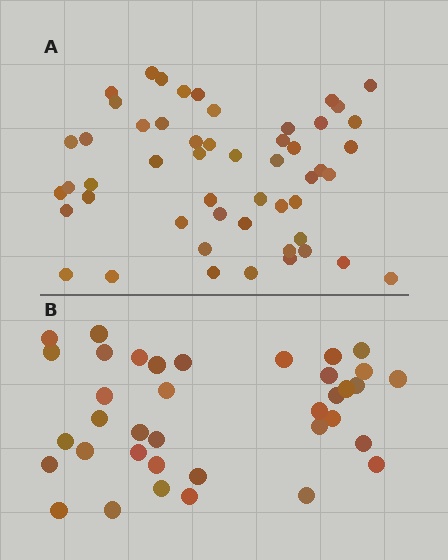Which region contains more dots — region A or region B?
Region A (the top region) has more dots.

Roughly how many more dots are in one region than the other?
Region A has approximately 15 more dots than region B.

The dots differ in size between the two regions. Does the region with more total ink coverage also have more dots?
No. Region B has more total ink coverage because its dots are larger, but region A actually contains more individual dots. Total area can be misleading — the number of items is what matters here.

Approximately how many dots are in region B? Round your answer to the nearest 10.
About 40 dots. (The exact count is 37, which rounds to 40.)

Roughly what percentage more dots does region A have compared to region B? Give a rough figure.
About 40% more.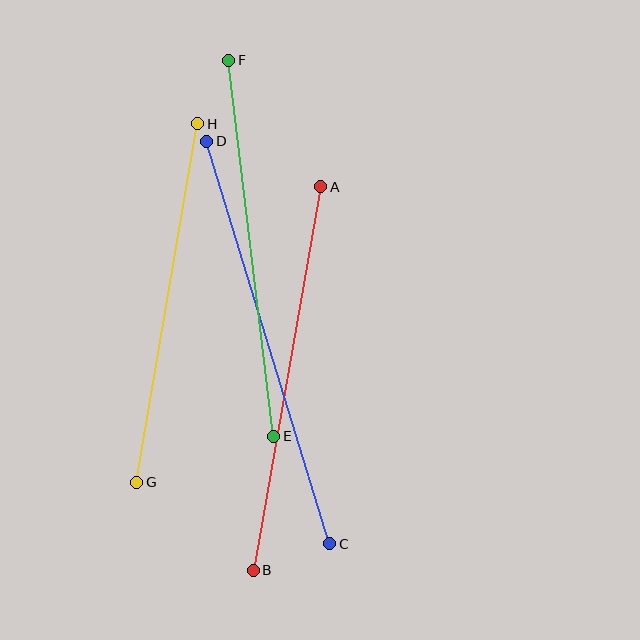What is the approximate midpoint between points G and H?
The midpoint is at approximately (167, 303) pixels.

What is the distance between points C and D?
The distance is approximately 421 pixels.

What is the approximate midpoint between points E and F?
The midpoint is at approximately (251, 248) pixels.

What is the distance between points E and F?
The distance is approximately 379 pixels.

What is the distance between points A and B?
The distance is approximately 390 pixels.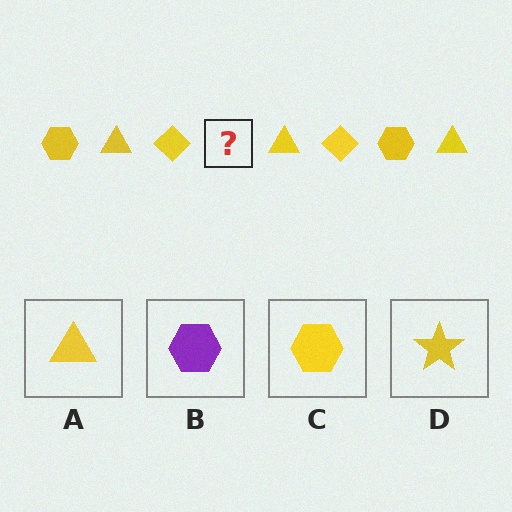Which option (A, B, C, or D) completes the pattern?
C.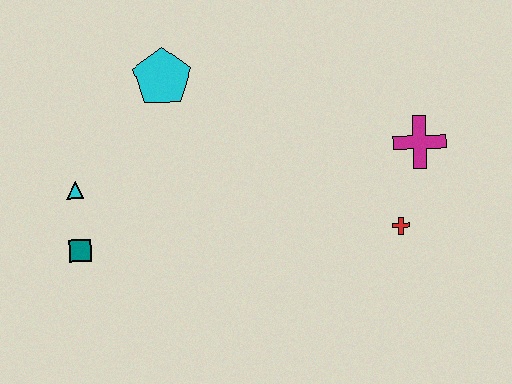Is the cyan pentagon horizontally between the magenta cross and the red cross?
No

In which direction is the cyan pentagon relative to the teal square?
The cyan pentagon is above the teal square.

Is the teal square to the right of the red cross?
No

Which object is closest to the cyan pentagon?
The cyan triangle is closest to the cyan pentagon.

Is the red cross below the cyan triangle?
Yes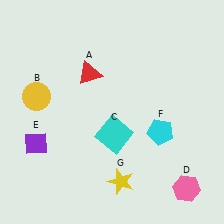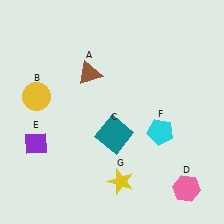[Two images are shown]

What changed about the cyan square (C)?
In Image 1, C is cyan. In Image 2, it changed to teal.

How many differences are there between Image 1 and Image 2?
There are 2 differences between the two images.